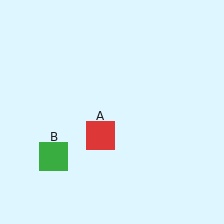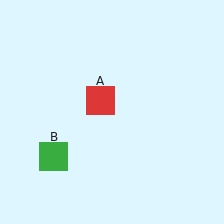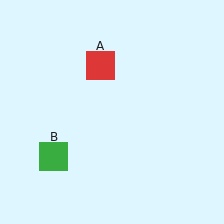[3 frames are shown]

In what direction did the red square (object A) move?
The red square (object A) moved up.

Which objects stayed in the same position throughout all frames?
Green square (object B) remained stationary.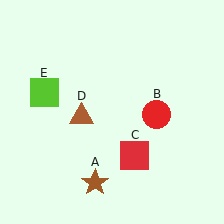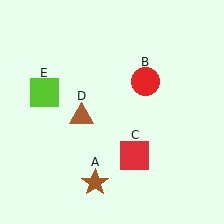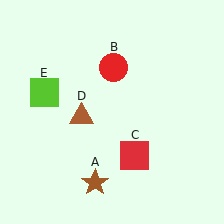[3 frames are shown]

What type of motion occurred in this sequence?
The red circle (object B) rotated counterclockwise around the center of the scene.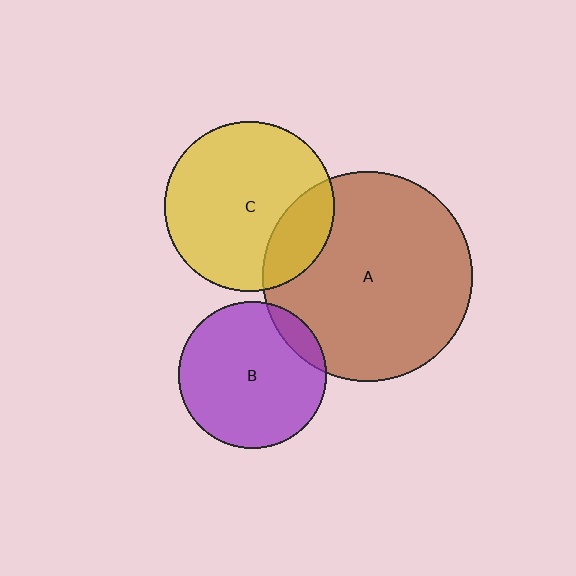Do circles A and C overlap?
Yes.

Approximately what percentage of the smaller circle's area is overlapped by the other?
Approximately 20%.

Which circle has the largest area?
Circle A (brown).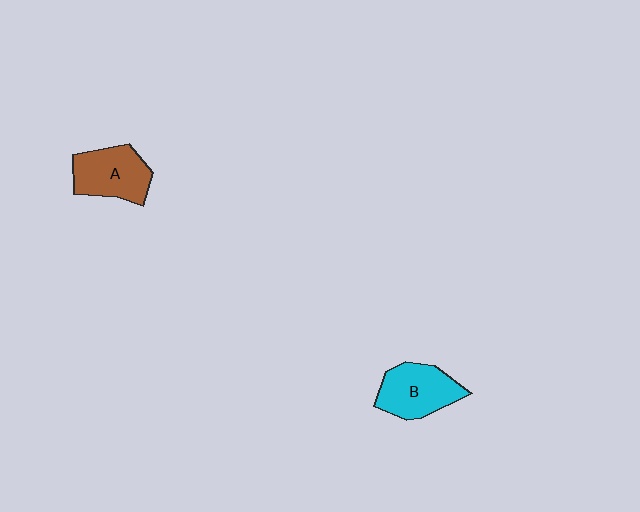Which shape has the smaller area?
Shape A (brown).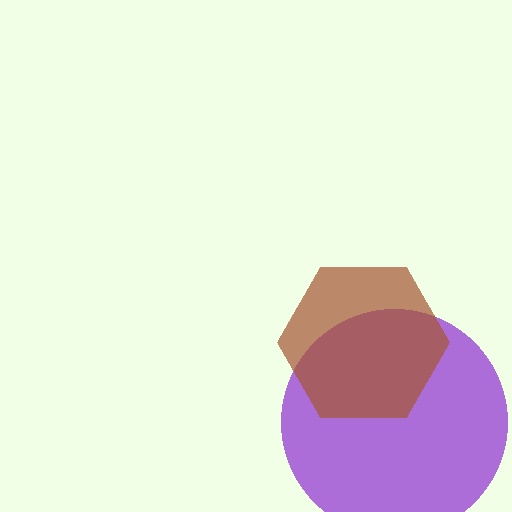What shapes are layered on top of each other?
The layered shapes are: a purple circle, a brown hexagon.